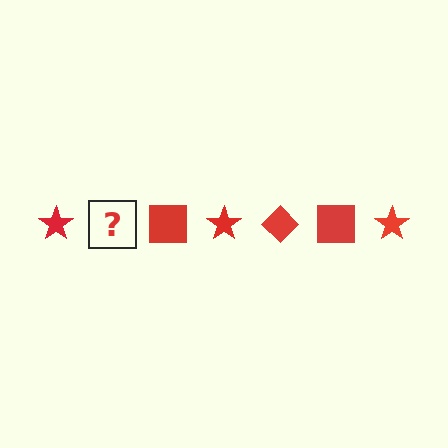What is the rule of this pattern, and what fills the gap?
The rule is that the pattern cycles through star, diamond, square shapes in red. The gap should be filled with a red diamond.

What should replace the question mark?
The question mark should be replaced with a red diamond.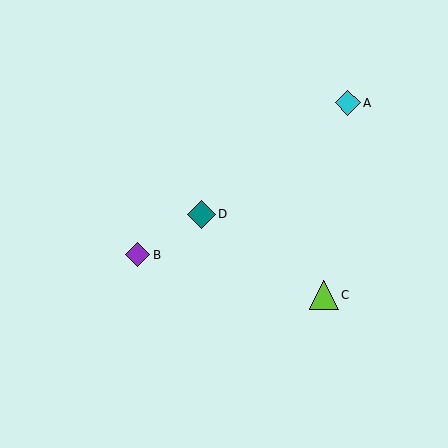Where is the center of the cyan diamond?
The center of the cyan diamond is at (348, 103).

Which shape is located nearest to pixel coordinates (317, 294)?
The lime triangle (labeled C) at (324, 295) is nearest to that location.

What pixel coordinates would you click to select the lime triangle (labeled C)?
Click at (324, 295) to select the lime triangle C.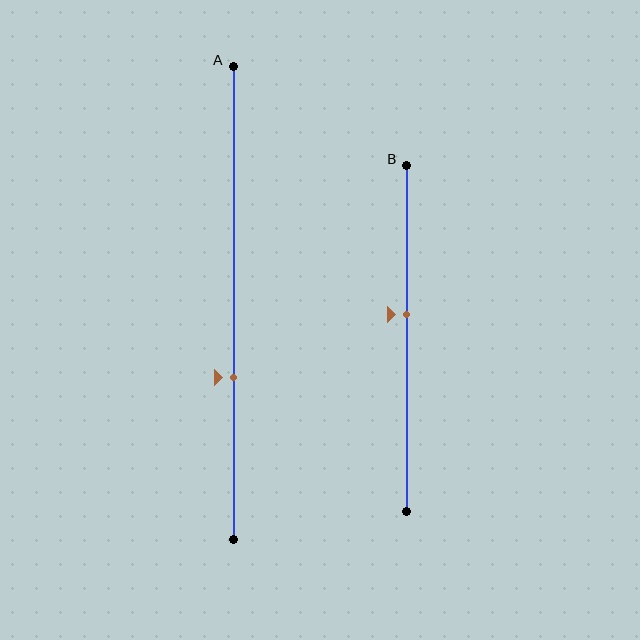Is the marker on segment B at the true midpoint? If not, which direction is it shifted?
No, the marker on segment B is shifted upward by about 7% of the segment length.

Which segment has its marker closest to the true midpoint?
Segment B has its marker closest to the true midpoint.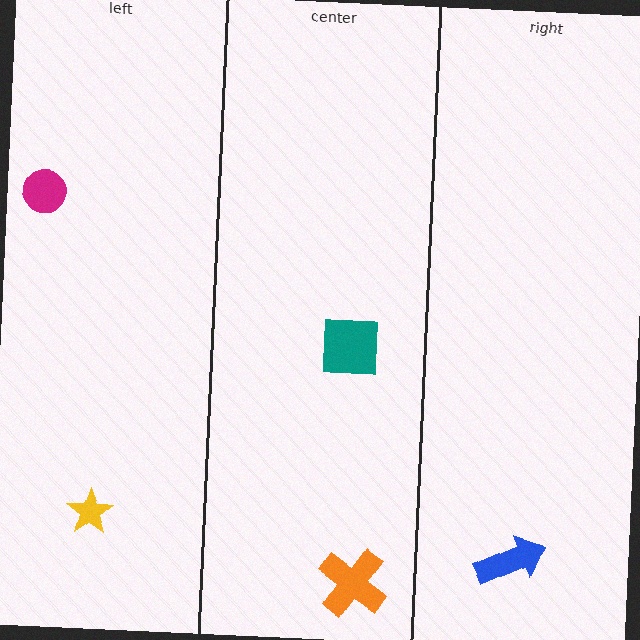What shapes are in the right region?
The blue arrow.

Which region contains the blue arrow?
The right region.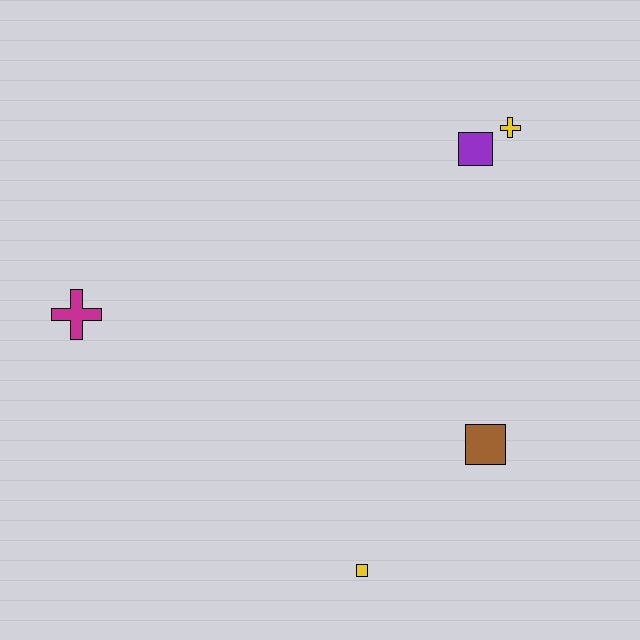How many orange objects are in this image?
There are no orange objects.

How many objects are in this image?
There are 5 objects.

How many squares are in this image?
There are 3 squares.